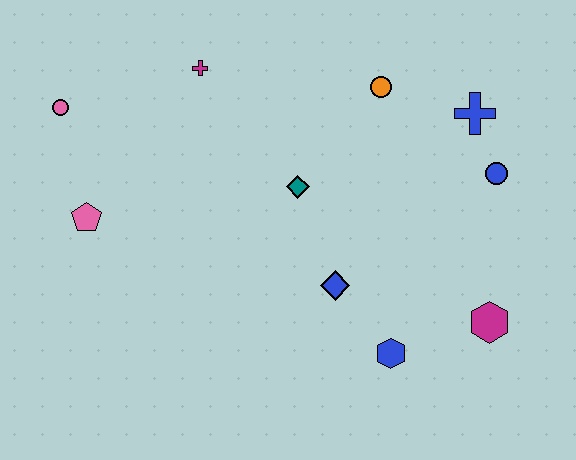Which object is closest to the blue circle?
The blue cross is closest to the blue circle.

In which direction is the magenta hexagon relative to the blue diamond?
The magenta hexagon is to the right of the blue diamond.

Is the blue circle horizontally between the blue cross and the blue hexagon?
No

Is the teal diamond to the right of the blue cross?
No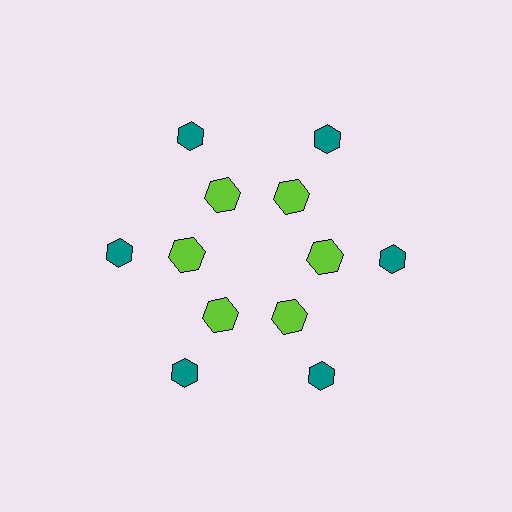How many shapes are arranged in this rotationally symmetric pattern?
There are 12 shapes, arranged in 6 groups of 2.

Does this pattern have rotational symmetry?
Yes, this pattern has 6-fold rotational symmetry. It looks the same after rotating 60 degrees around the center.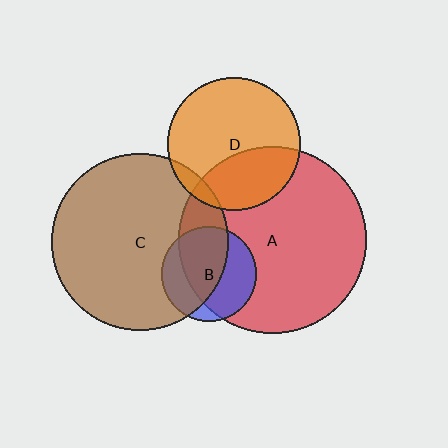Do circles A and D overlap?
Yes.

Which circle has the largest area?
Circle A (red).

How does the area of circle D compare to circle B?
Approximately 1.9 times.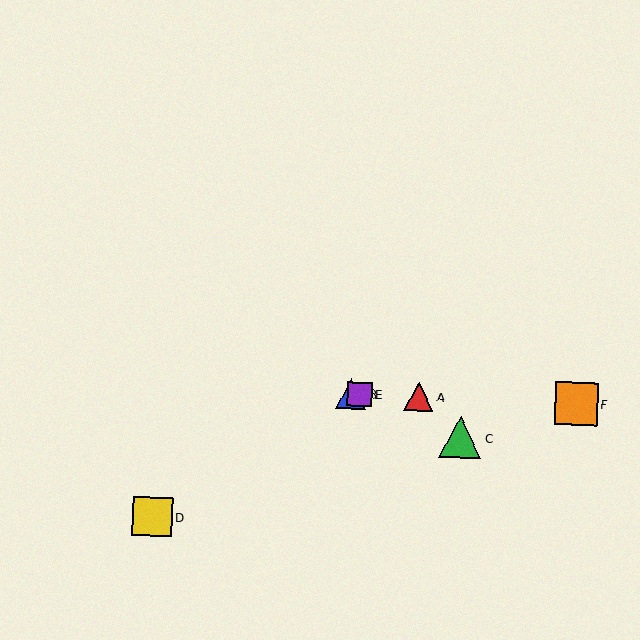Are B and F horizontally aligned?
Yes, both are at y≈394.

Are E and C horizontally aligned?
No, E is at y≈394 and C is at y≈437.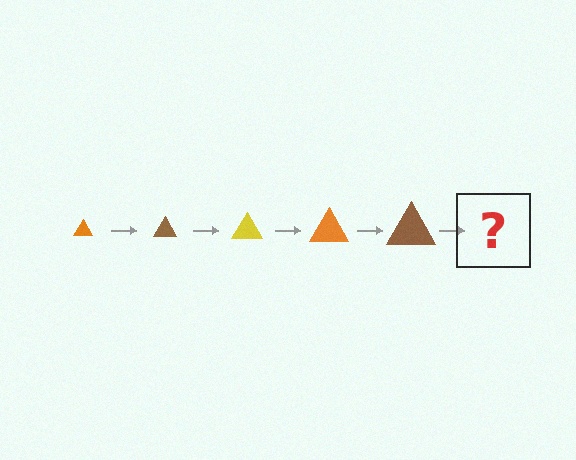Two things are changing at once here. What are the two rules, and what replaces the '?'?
The two rules are that the triangle grows larger each step and the color cycles through orange, brown, and yellow. The '?' should be a yellow triangle, larger than the previous one.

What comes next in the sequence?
The next element should be a yellow triangle, larger than the previous one.